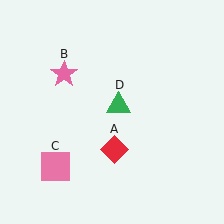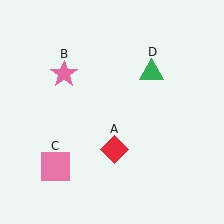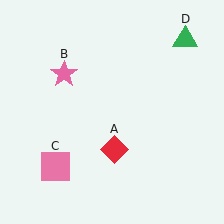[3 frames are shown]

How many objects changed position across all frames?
1 object changed position: green triangle (object D).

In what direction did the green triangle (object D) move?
The green triangle (object D) moved up and to the right.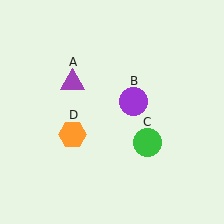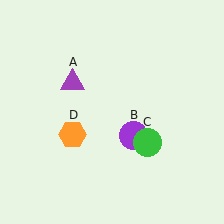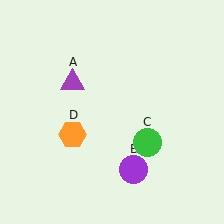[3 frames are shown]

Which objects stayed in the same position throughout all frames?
Purple triangle (object A) and green circle (object C) and orange hexagon (object D) remained stationary.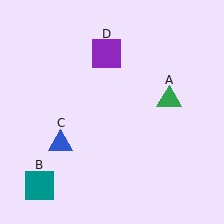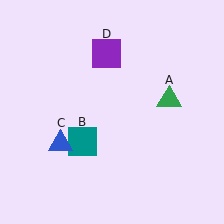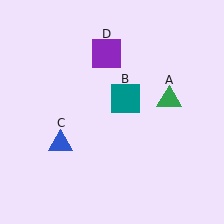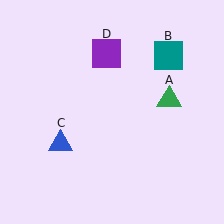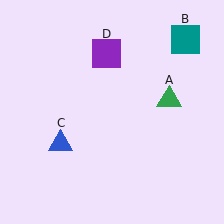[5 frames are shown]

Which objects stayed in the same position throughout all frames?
Green triangle (object A) and blue triangle (object C) and purple square (object D) remained stationary.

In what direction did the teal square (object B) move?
The teal square (object B) moved up and to the right.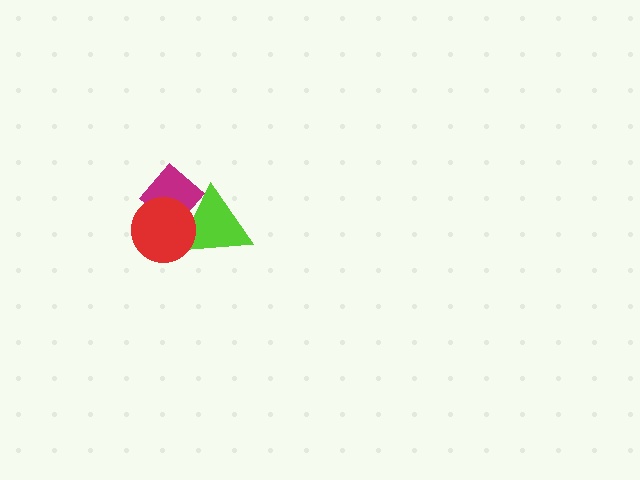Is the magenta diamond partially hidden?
Yes, it is partially covered by another shape.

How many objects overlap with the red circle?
2 objects overlap with the red circle.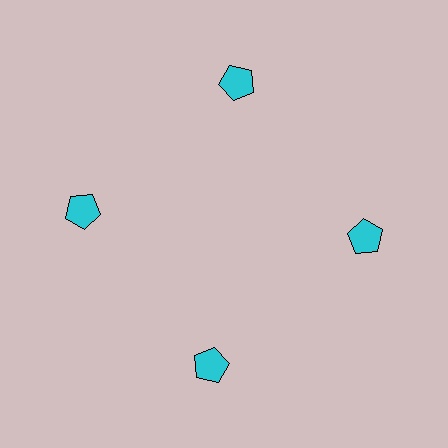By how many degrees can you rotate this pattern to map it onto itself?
The pattern maps onto itself every 90 degrees of rotation.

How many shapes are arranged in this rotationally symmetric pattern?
There are 4 shapes, arranged in 4 groups of 1.